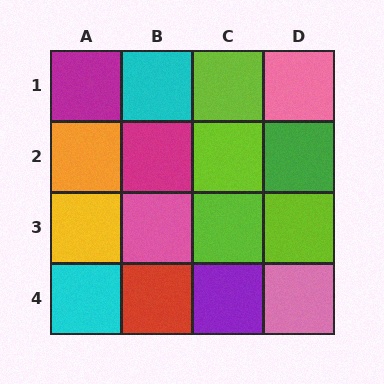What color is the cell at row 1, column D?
Pink.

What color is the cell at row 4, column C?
Purple.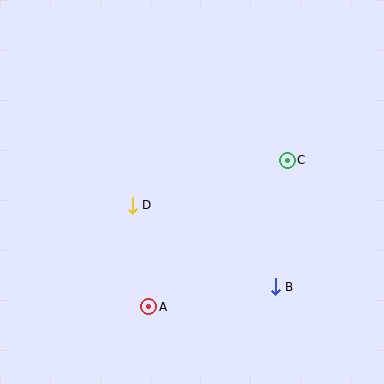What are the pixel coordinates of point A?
Point A is at (149, 307).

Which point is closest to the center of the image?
Point D at (132, 205) is closest to the center.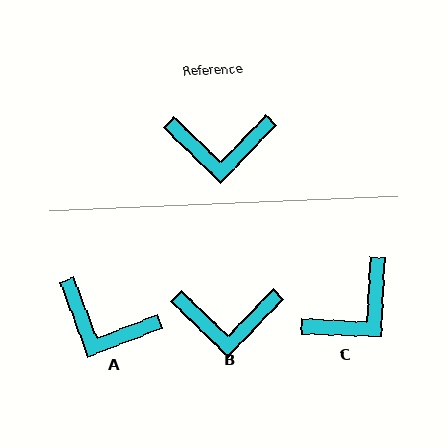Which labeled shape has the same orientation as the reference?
B.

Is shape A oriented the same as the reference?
No, it is off by about 25 degrees.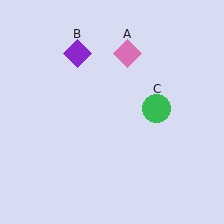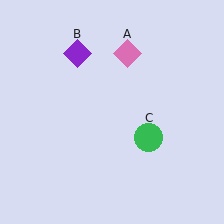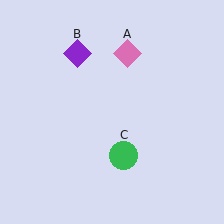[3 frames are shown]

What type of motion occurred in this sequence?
The green circle (object C) rotated clockwise around the center of the scene.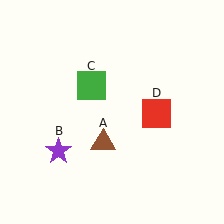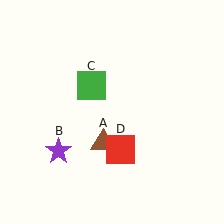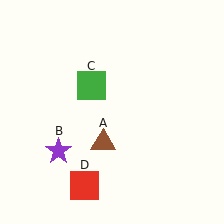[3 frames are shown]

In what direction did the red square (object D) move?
The red square (object D) moved down and to the left.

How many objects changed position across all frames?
1 object changed position: red square (object D).